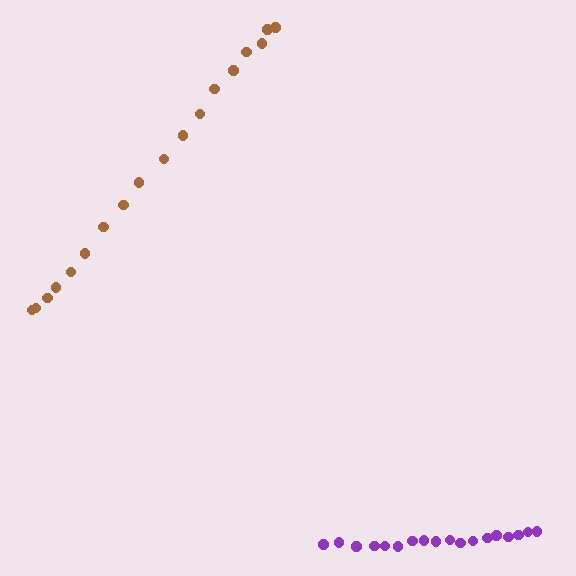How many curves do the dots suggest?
There are 2 distinct paths.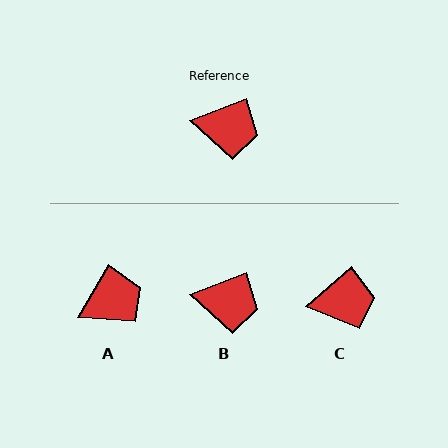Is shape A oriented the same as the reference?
No, it is off by about 38 degrees.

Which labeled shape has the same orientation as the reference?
B.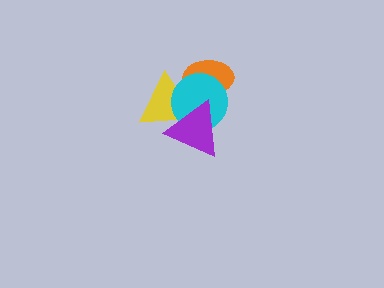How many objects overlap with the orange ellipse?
2 objects overlap with the orange ellipse.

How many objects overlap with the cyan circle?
3 objects overlap with the cyan circle.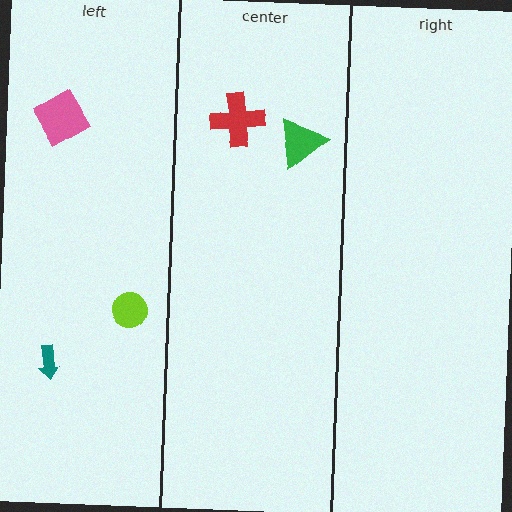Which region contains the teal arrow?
The left region.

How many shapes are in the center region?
2.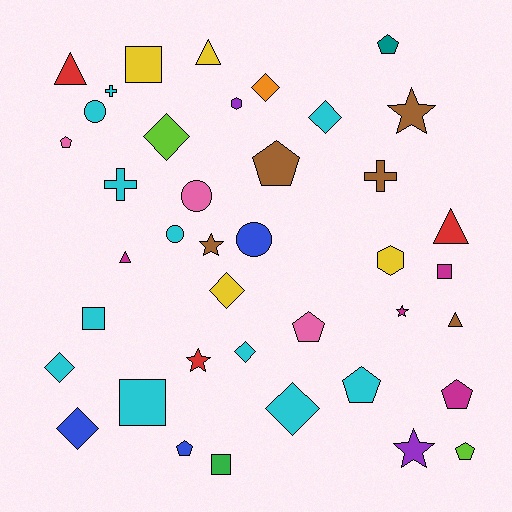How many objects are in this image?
There are 40 objects.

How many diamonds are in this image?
There are 8 diamonds.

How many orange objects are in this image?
There is 1 orange object.